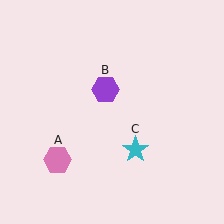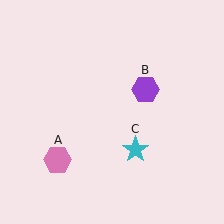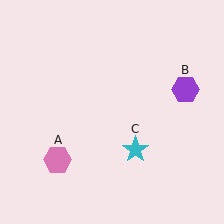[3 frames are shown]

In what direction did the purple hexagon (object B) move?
The purple hexagon (object B) moved right.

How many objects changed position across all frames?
1 object changed position: purple hexagon (object B).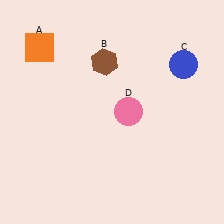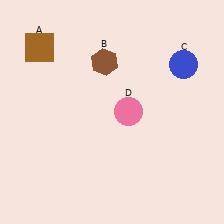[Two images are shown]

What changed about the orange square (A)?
In Image 1, A is orange. In Image 2, it changed to brown.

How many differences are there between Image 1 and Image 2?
There is 1 difference between the two images.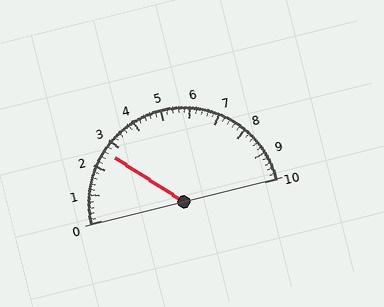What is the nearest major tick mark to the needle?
The nearest major tick mark is 3.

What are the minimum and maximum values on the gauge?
The gauge ranges from 0 to 10.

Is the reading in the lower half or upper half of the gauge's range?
The reading is in the lower half of the range (0 to 10).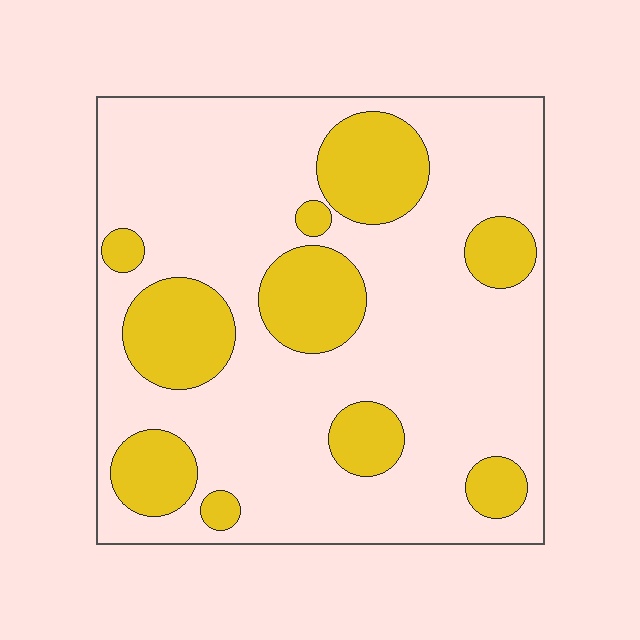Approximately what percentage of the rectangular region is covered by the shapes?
Approximately 25%.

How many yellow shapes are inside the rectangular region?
10.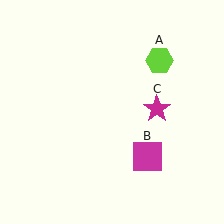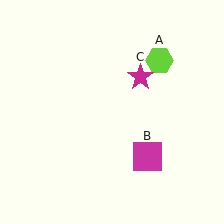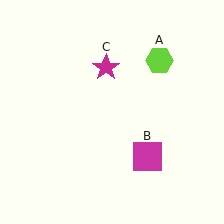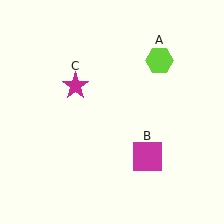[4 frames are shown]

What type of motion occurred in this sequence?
The magenta star (object C) rotated counterclockwise around the center of the scene.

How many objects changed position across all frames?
1 object changed position: magenta star (object C).